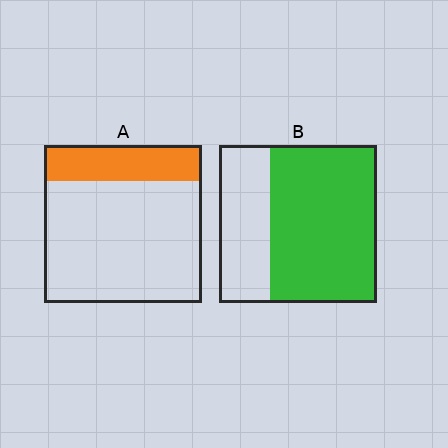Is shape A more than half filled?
No.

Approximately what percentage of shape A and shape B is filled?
A is approximately 25% and B is approximately 70%.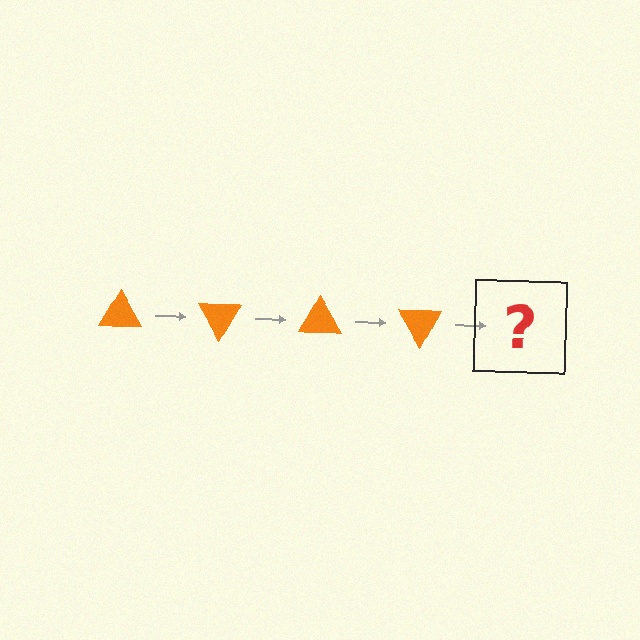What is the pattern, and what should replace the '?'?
The pattern is that the triangle rotates 60 degrees each step. The '?' should be an orange triangle rotated 240 degrees.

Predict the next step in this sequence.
The next step is an orange triangle rotated 240 degrees.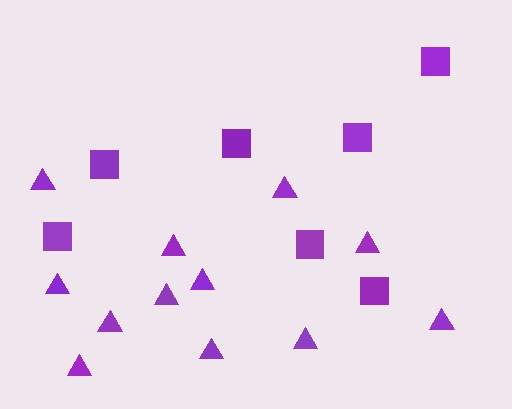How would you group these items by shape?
There are 2 groups: one group of triangles (12) and one group of squares (7).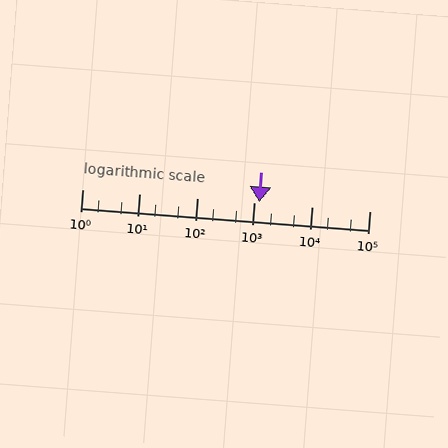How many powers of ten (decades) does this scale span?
The scale spans 5 decades, from 1 to 100000.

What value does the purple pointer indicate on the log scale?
The pointer indicates approximately 1200.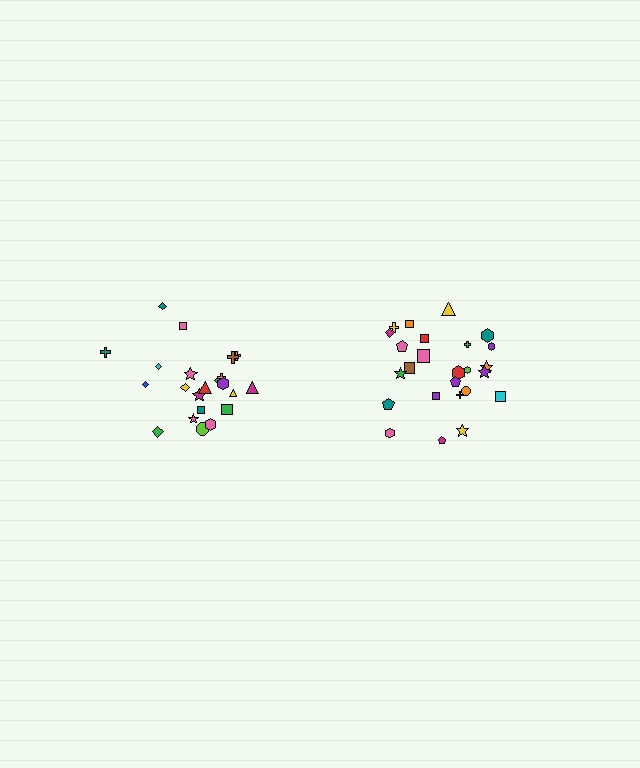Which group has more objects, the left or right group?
The right group.